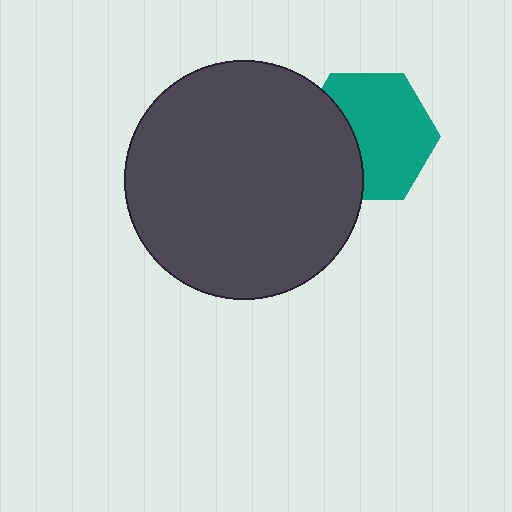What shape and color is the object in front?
The object in front is a dark gray circle.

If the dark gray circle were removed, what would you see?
You would see the complete teal hexagon.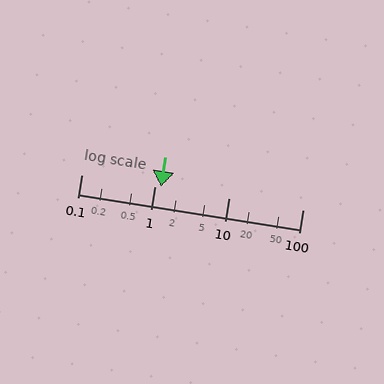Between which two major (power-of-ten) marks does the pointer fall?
The pointer is between 1 and 10.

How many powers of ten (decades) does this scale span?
The scale spans 3 decades, from 0.1 to 100.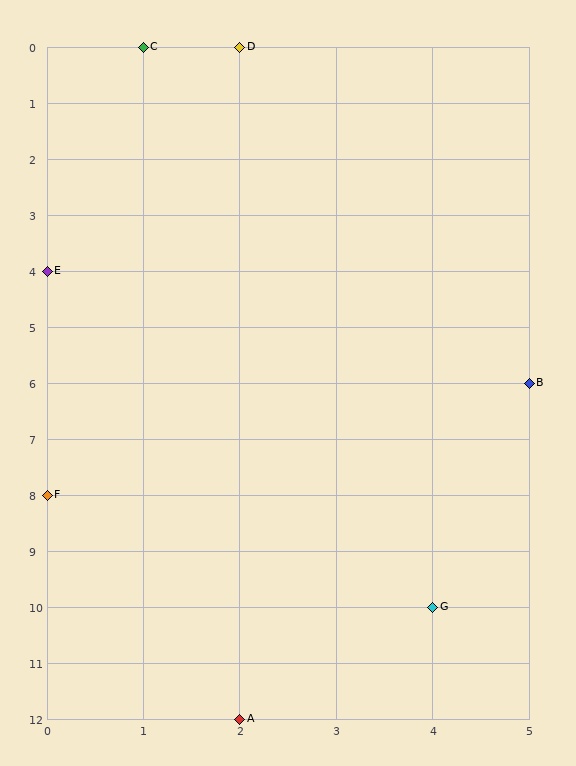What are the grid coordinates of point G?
Point G is at grid coordinates (4, 10).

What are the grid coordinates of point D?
Point D is at grid coordinates (2, 0).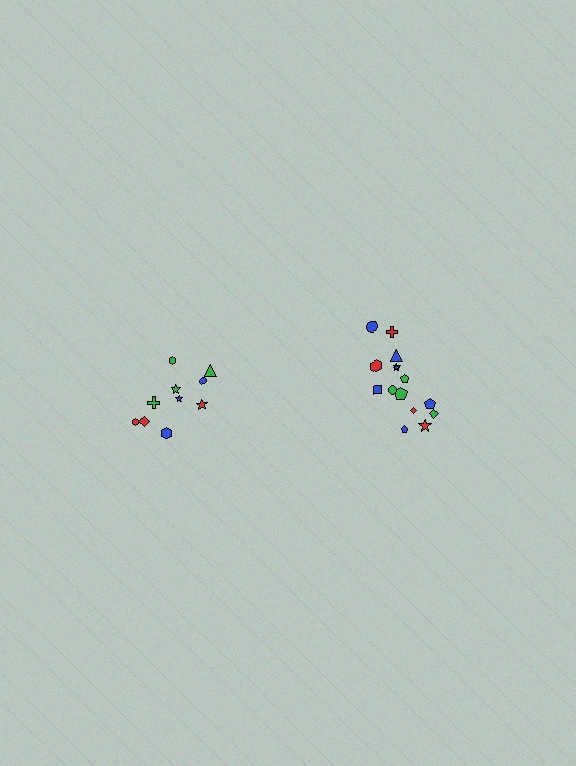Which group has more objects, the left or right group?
The right group.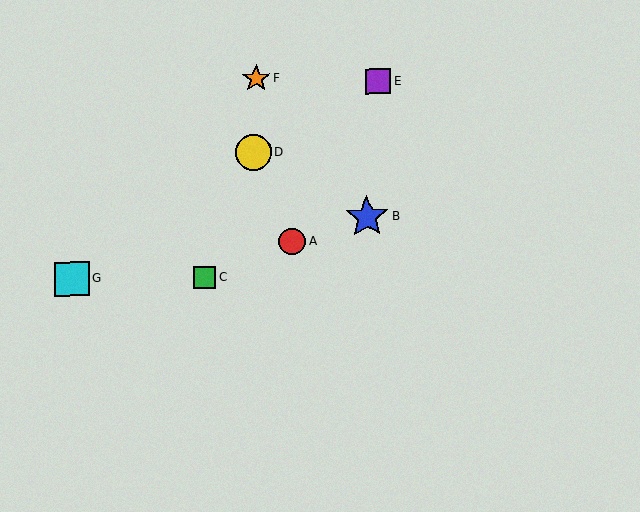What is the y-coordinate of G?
Object G is at y≈279.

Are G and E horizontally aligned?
No, G is at y≈279 and E is at y≈81.